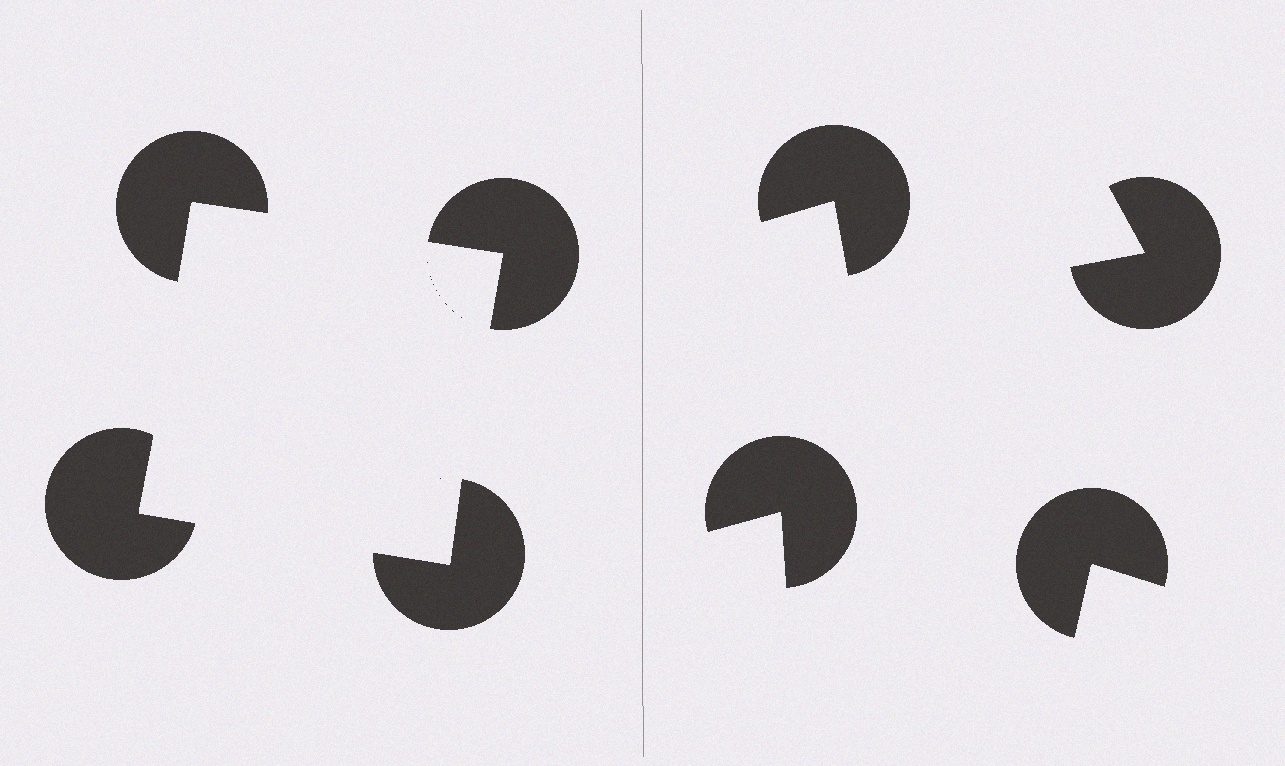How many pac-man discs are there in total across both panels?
8 — 4 on each side.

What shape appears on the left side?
An illusory square.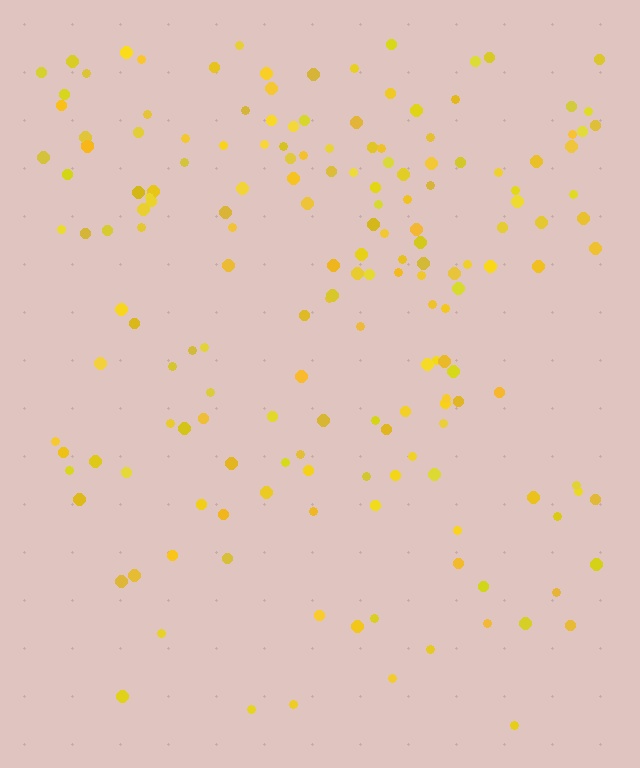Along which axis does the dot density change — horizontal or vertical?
Vertical.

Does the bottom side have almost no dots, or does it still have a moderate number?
Still a moderate number, just noticeably fewer than the top.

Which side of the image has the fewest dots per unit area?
The bottom.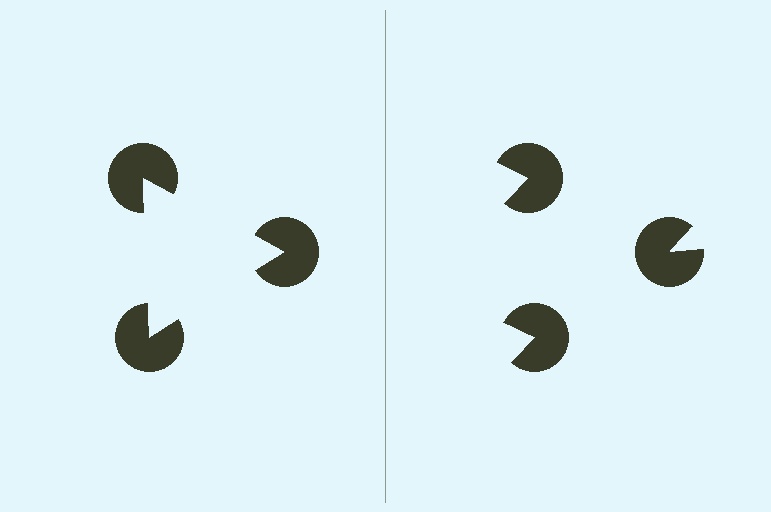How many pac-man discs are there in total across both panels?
6 — 3 on each side.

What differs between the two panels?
The pac-man discs are positioned identically on both sides; only the wedge orientations differ. On the left they align to a triangle; on the right they are misaligned.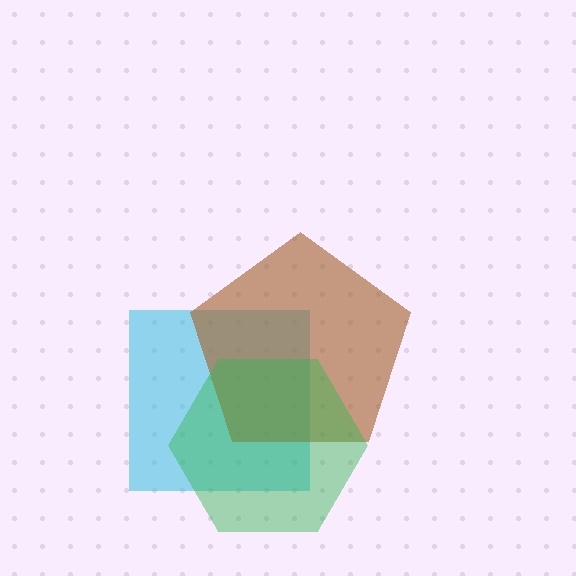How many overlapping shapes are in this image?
There are 3 overlapping shapes in the image.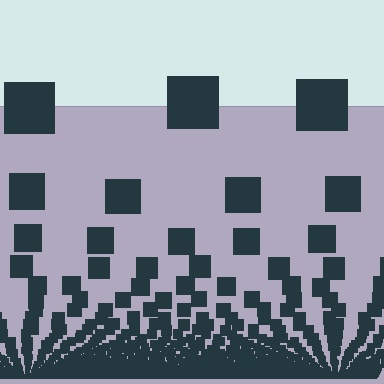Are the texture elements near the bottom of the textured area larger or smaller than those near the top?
Smaller. The gradient is inverted — elements near the bottom are smaller and denser.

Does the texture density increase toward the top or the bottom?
Density increases toward the bottom.